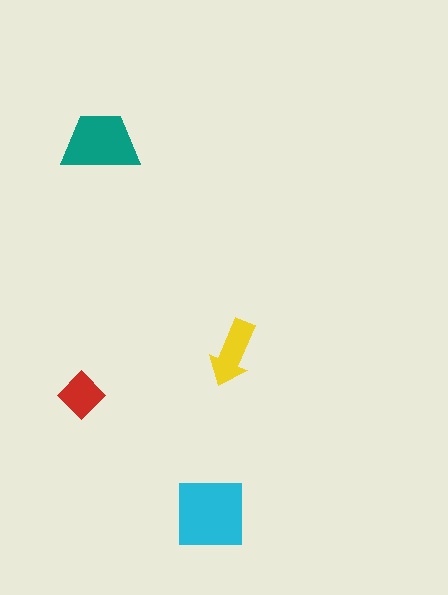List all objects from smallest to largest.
The red diamond, the yellow arrow, the teal trapezoid, the cyan square.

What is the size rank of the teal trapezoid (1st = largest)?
2nd.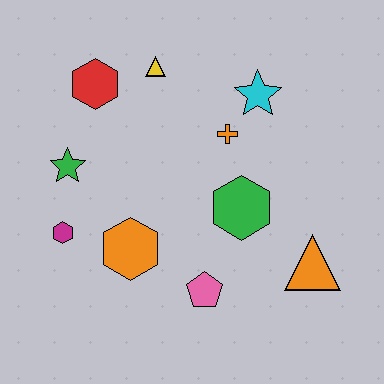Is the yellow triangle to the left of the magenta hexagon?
No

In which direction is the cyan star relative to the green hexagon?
The cyan star is above the green hexagon.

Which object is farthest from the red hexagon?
The orange triangle is farthest from the red hexagon.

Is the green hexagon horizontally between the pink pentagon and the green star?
No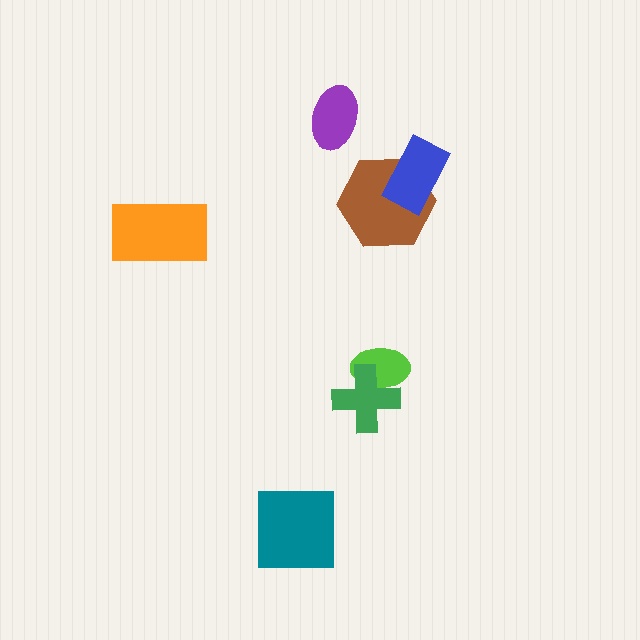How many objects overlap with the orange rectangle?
0 objects overlap with the orange rectangle.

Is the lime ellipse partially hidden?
Yes, it is partially covered by another shape.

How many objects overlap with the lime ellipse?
1 object overlaps with the lime ellipse.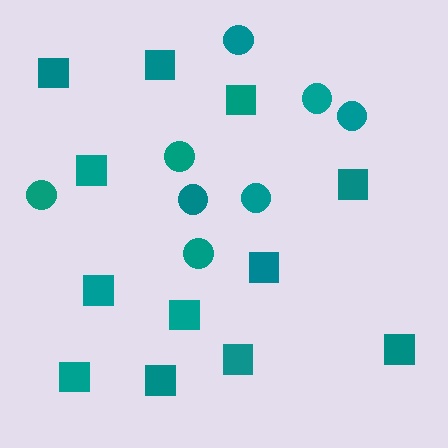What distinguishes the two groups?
There are 2 groups: one group of squares (12) and one group of circles (8).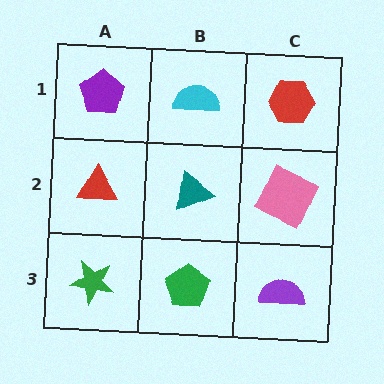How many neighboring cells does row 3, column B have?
3.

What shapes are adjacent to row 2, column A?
A purple pentagon (row 1, column A), a green star (row 3, column A), a teal triangle (row 2, column B).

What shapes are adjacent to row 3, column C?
A pink square (row 2, column C), a green pentagon (row 3, column B).